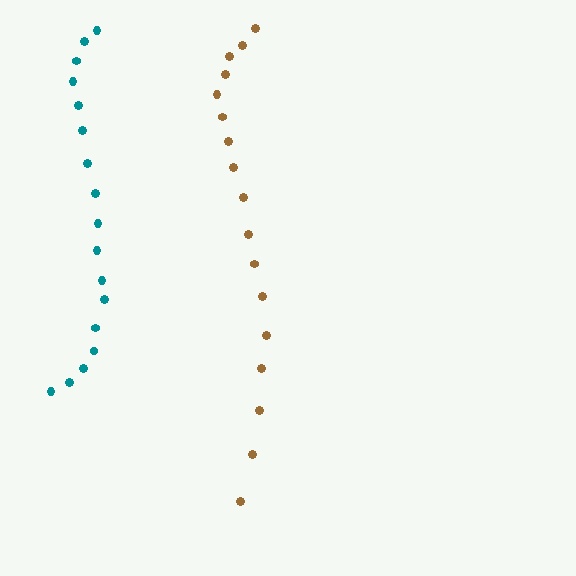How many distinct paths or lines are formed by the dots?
There are 2 distinct paths.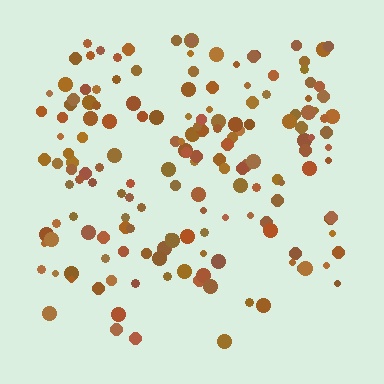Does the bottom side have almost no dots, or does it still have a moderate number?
Still a moderate number, just noticeably fewer than the top.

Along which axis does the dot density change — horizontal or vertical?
Vertical.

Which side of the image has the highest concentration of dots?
The top.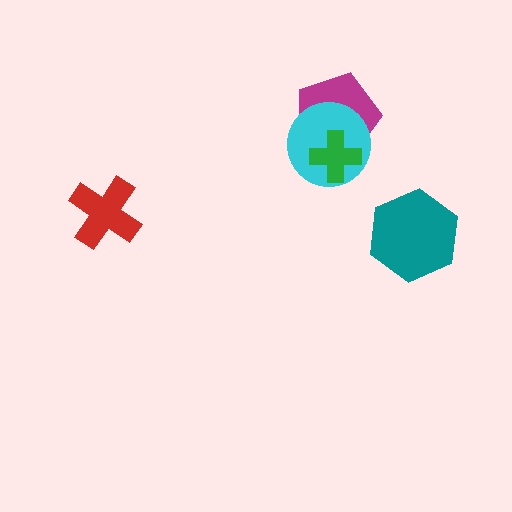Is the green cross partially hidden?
No, no other shape covers it.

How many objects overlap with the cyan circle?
2 objects overlap with the cyan circle.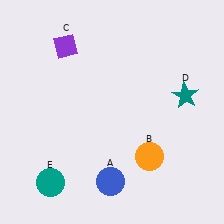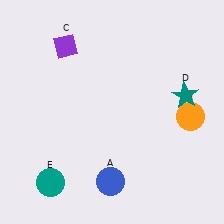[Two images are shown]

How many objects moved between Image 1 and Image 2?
1 object moved between the two images.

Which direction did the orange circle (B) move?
The orange circle (B) moved right.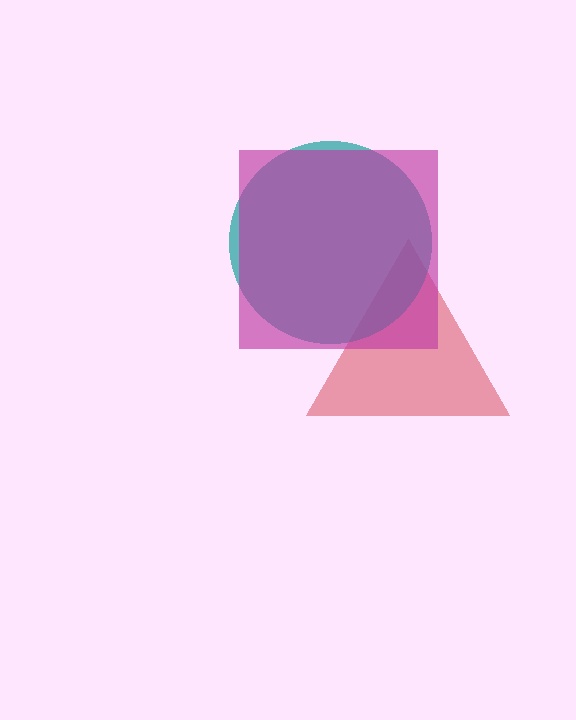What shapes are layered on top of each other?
The layered shapes are: a red triangle, a teal circle, a magenta square.